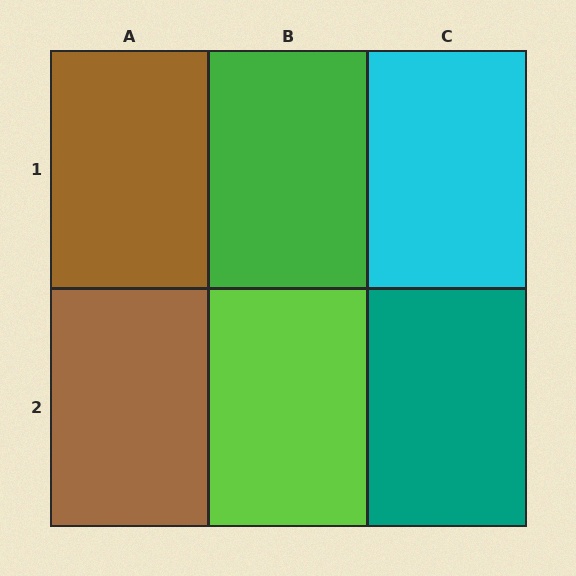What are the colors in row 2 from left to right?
Brown, lime, teal.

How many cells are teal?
1 cell is teal.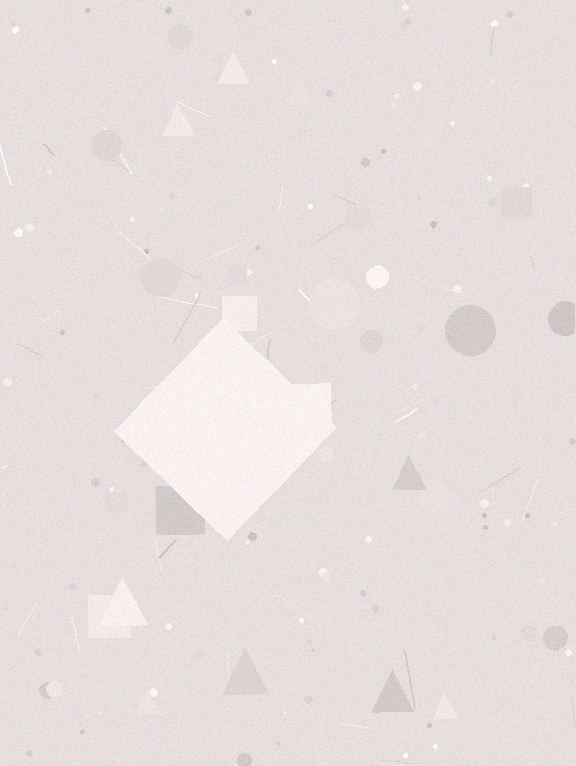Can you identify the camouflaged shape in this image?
The camouflaged shape is a diamond.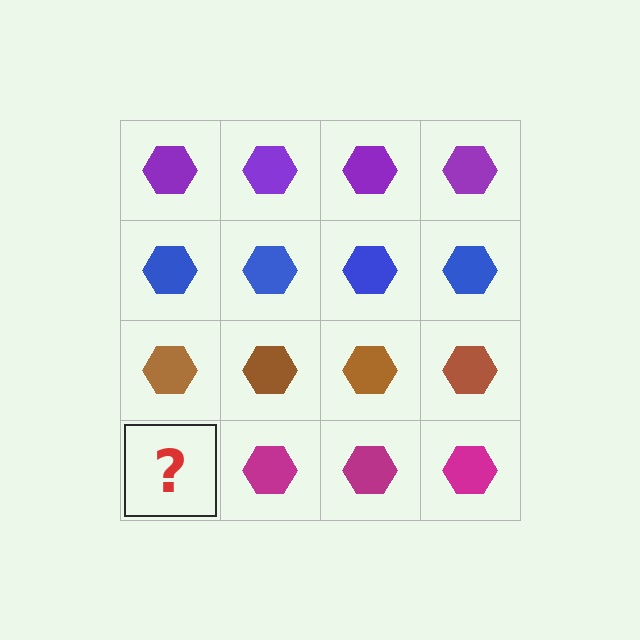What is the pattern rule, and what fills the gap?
The rule is that each row has a consistent color. The gap should be filled with a magenta hexagon.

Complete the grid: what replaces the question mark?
The question mark should be replaced with a magenta hexagon.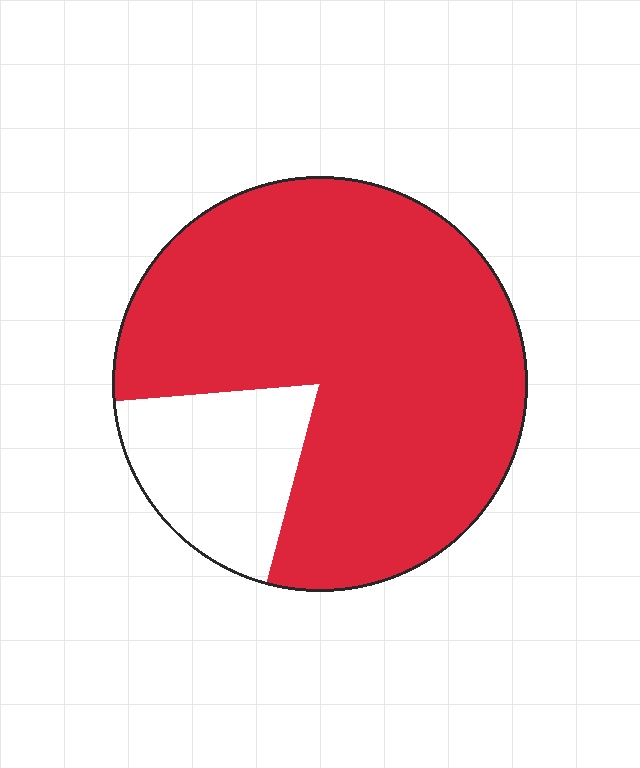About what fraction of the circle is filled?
About four fifths (4/5).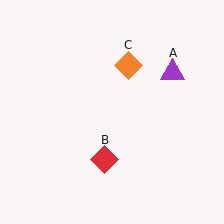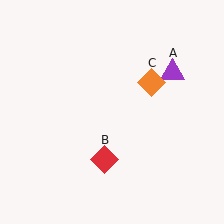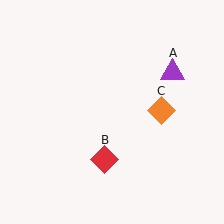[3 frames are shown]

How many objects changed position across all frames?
1 object changed position: orange diamond (object C).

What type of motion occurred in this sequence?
The orange diamond (object C) rotated clockwise around the center of the scene.